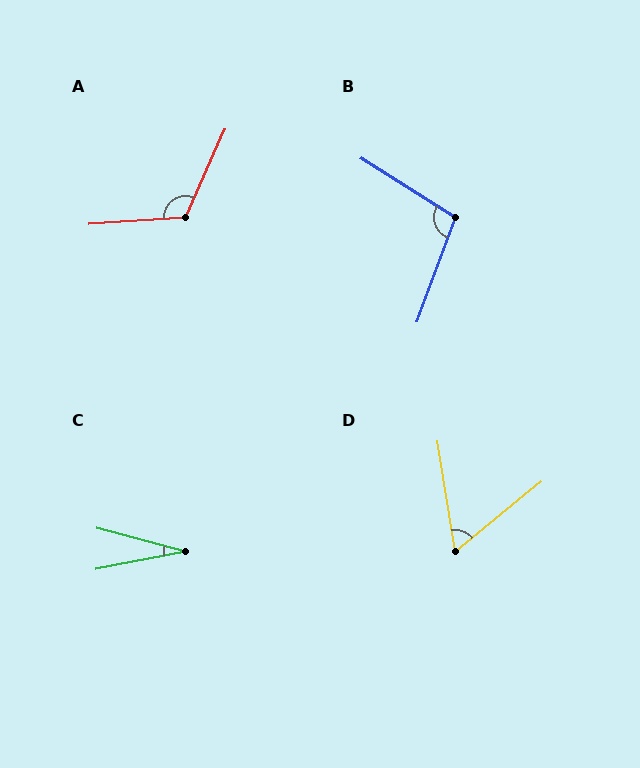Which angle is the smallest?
C, at approximately 26 degrees.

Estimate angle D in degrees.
Approximately 60 degrees.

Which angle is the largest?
A, at approximately 118 degrees.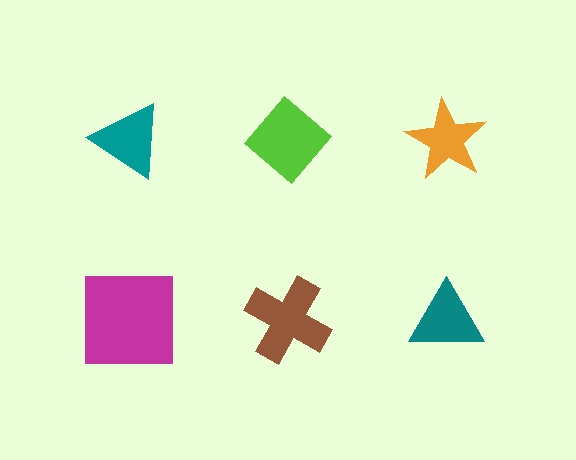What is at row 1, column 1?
A teal triangle.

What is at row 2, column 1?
A magenta square.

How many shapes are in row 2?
3 shapes.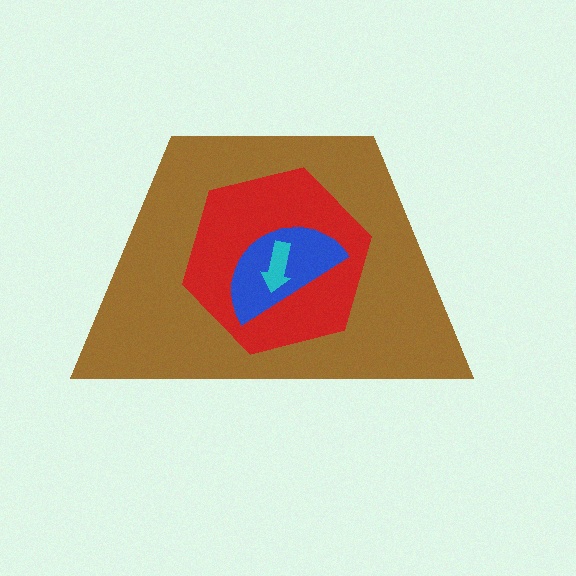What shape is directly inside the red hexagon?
The blue semicircle.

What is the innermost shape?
The cyan arrow.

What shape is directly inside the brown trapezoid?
The red hexagon.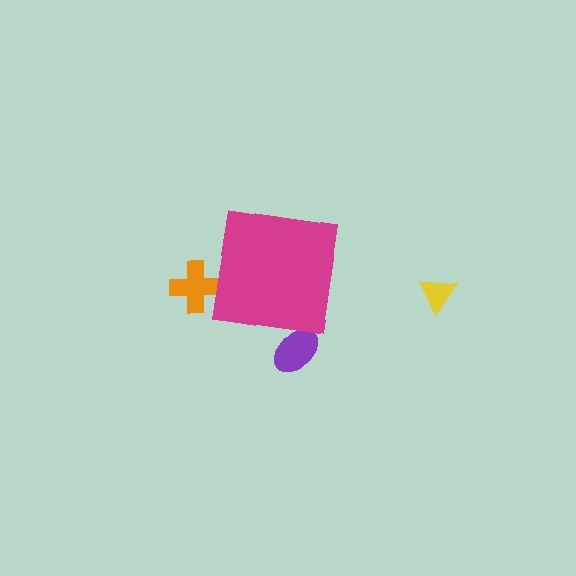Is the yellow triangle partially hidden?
No, the yellow triangle is fully visible.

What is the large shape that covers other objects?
A magenta square.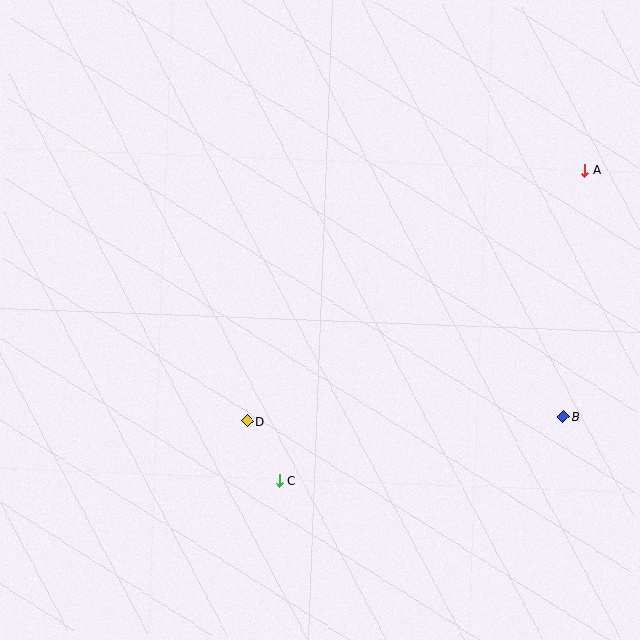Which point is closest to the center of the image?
Point D at (247, 421) is closest to the center.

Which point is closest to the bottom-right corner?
Point B is closest to the bottom-right corner.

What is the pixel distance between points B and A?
The distance between B and A is 247 pixels.